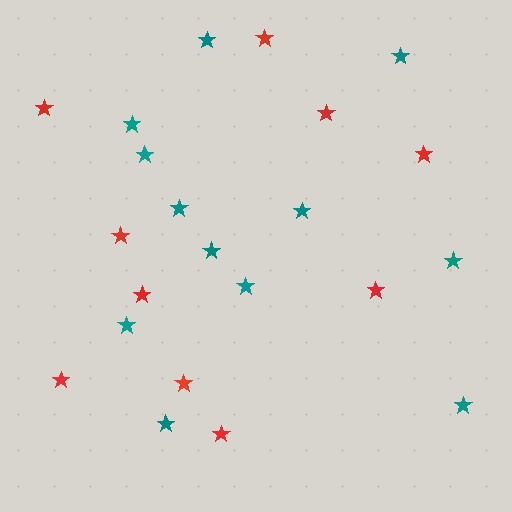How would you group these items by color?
There are 2 groups: one group of red stars (10) and one group of teal stars (12).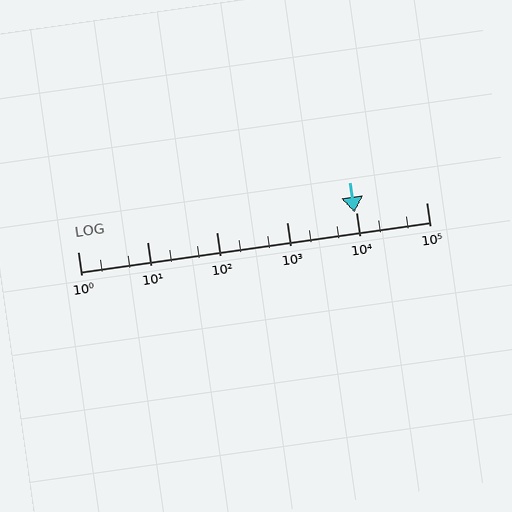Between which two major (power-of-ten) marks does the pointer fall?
The pointer is between 1000 and 10000.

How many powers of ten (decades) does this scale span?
The scale spans 5 decades, from 1 to 100000.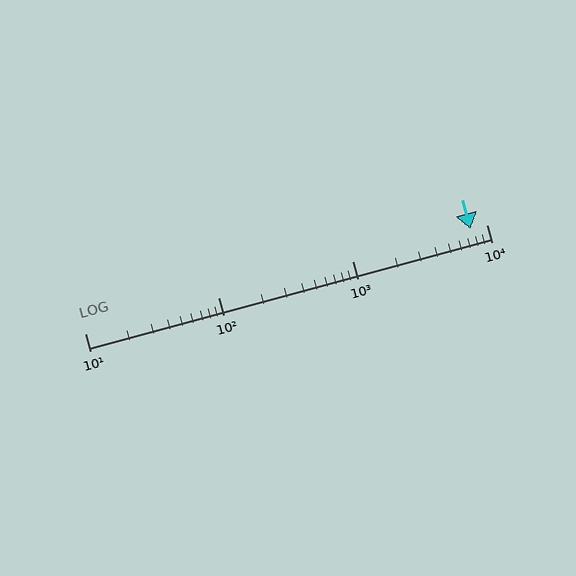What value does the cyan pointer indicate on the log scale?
The pointer indicates approximately 7600.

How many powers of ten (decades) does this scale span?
The scale spans 3 decades, from 10 to 10000.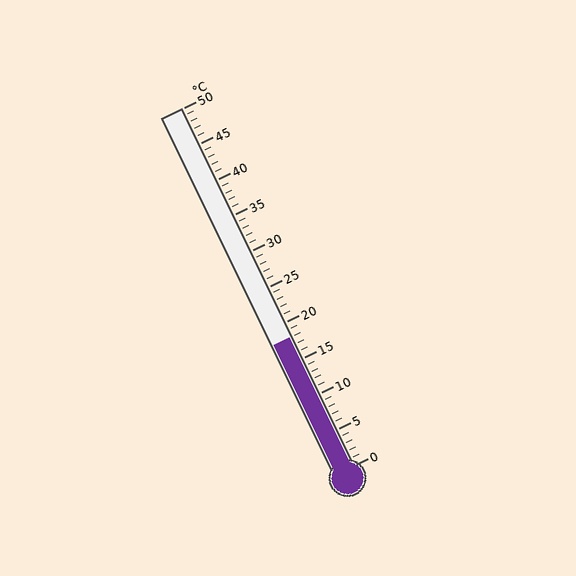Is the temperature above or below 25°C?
The temperature is below 25°C.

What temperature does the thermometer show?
The thermometer shows approximately 18°C.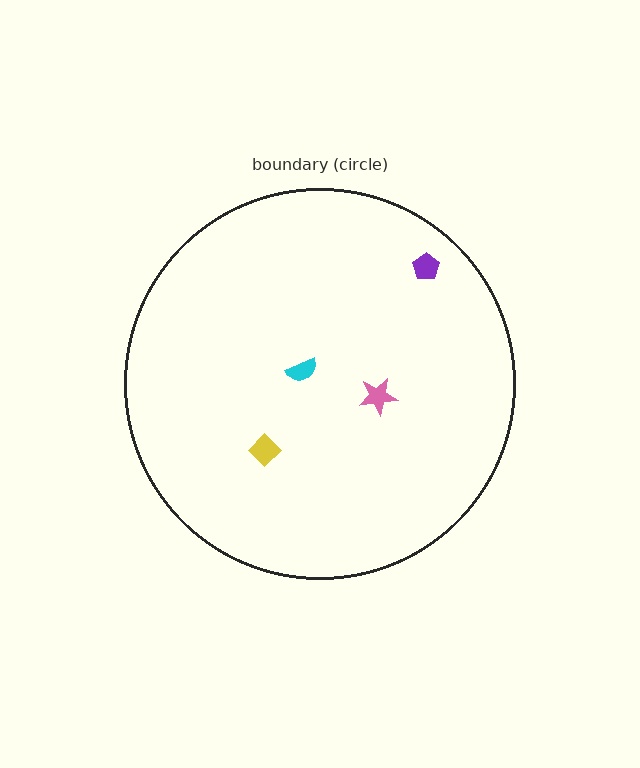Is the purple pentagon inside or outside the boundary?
Inside.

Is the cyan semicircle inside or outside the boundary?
Inside.